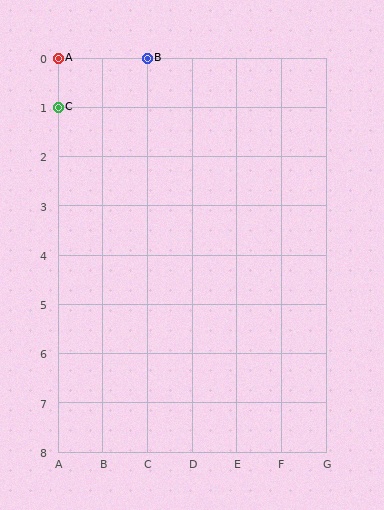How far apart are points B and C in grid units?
Points B and C are 2 columns and 1 row apart (about 2.2 grid units diagonally).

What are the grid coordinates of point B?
Point B is at grid coordinates (C, 0).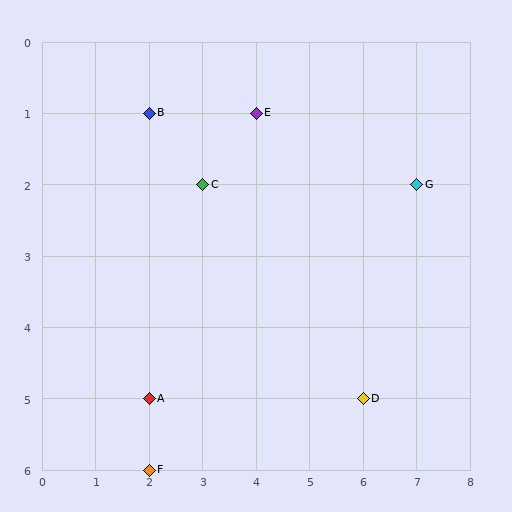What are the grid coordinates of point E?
Point E is at grid coordinates (4, 1).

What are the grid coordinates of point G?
Point G is at grid coordinates (7, 2).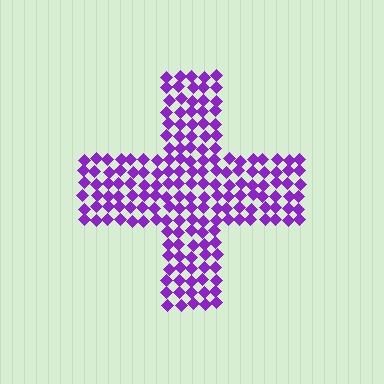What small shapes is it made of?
It is made of small diamonds.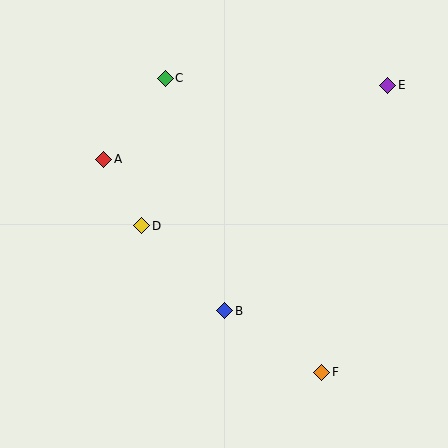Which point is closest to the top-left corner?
Point C is closest to the top-left corner.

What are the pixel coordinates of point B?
Point B is at (225, 311).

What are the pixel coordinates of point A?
Point A is at (104, 159).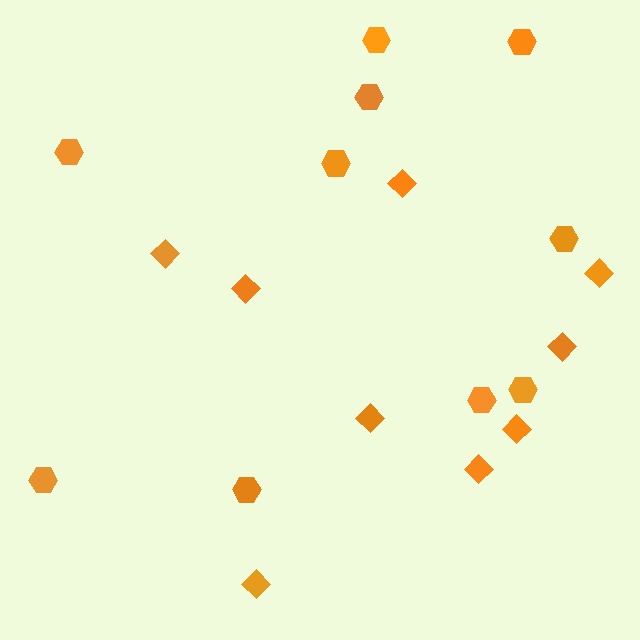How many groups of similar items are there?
There are 2 groups: one group of hexagons (10) and one group of diamonds (9).